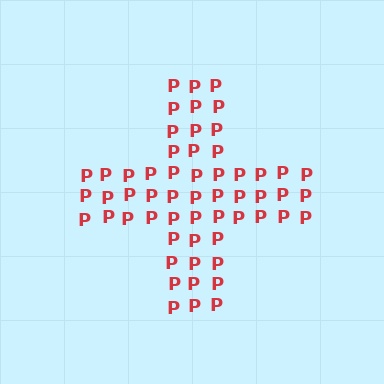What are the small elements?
The small elements are letter P's.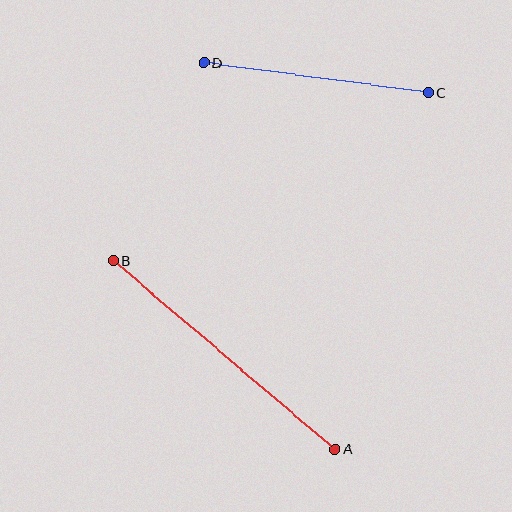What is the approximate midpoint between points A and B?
The midpoint is at approximately (224, 355) pixels.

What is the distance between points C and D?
The distance is approximately 227 pixels.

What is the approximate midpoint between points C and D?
The midpoint is at approximately (316, 78) pixels.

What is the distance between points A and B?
The distance is approximately 291 pixels.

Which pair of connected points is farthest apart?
Points A and B are farthest apart.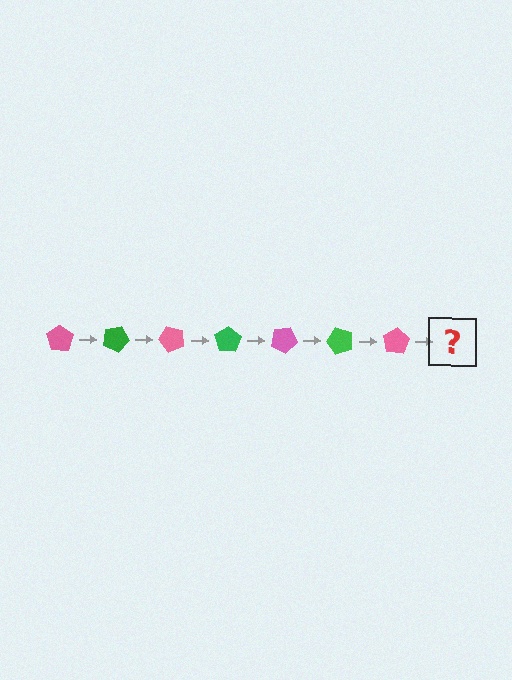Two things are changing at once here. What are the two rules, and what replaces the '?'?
The two rules are that it rotates 25 degrees each step and the color cycles through pink and green. The '?' should be a green pentagon, rotated 175 degrees from the start.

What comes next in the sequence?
The next element should be a green pentagon, rotated 175 degrees from the start.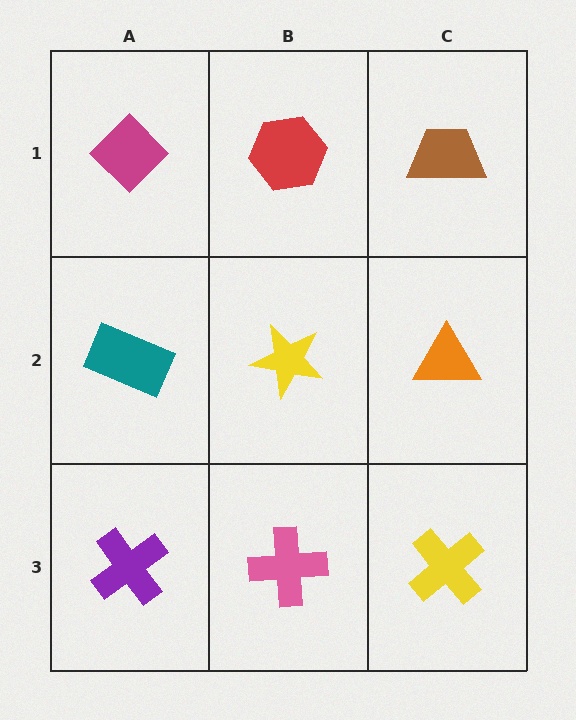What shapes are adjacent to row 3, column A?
A teal rectangle (row 2, column A), a pink cross (row 3, column B).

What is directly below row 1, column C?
An orange triangle.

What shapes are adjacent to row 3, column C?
An orange triangle (row 2, column C), a pink cross (row 3, column B).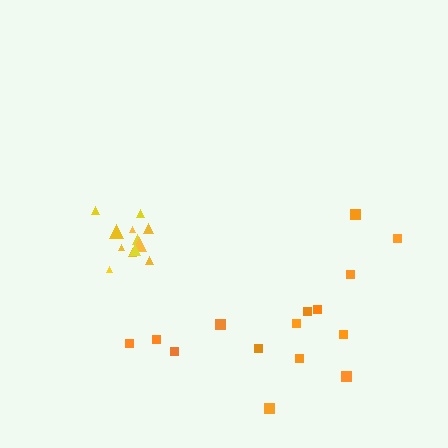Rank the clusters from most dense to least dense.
yellow, orange.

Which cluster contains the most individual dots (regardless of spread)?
Orange (15).